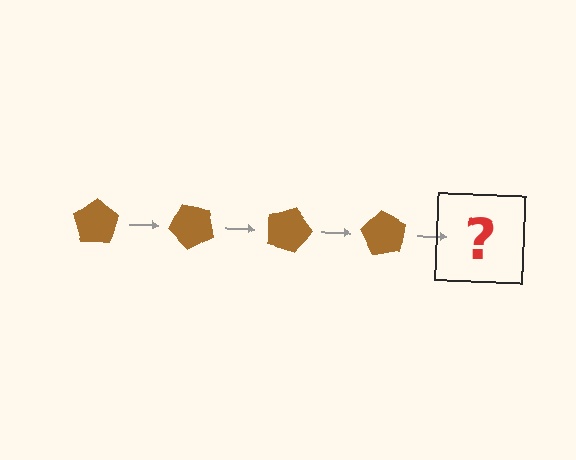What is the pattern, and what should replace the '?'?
The pattern is that the pentagon rotates 45 degrees each step. The '?' should be a brown pentagon rotated 180 degrees.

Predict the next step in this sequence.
The next step is a brown pentagon rotated 180 degrees.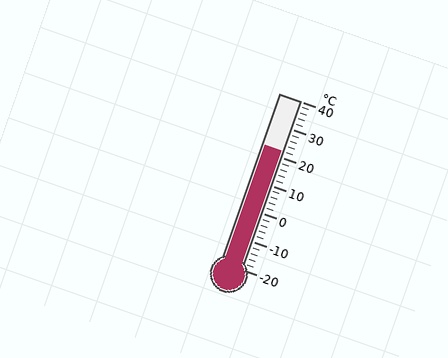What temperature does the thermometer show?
The thermometer shows approximately 22°C.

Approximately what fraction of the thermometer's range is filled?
The thermometer is filled to approximately 70% of its range.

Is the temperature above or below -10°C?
The temperature is above -10°C.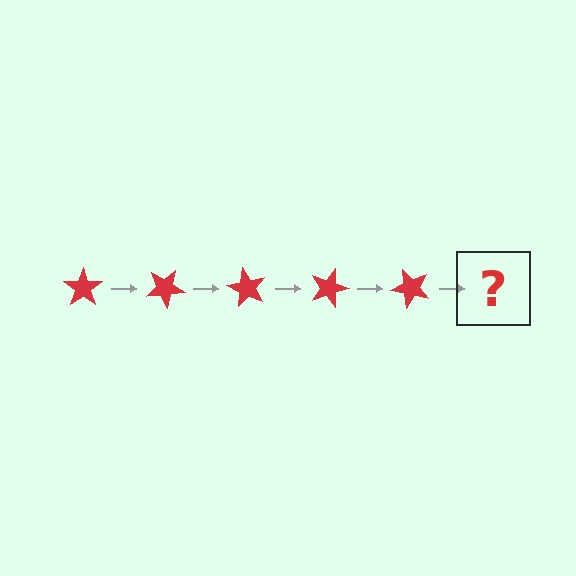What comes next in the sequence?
The next element should be a red star rotated 150 degrees.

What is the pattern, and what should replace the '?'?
The pattern is that the star rotates 30 degrees each step. The '?' should be a red star rotated 150 degrees.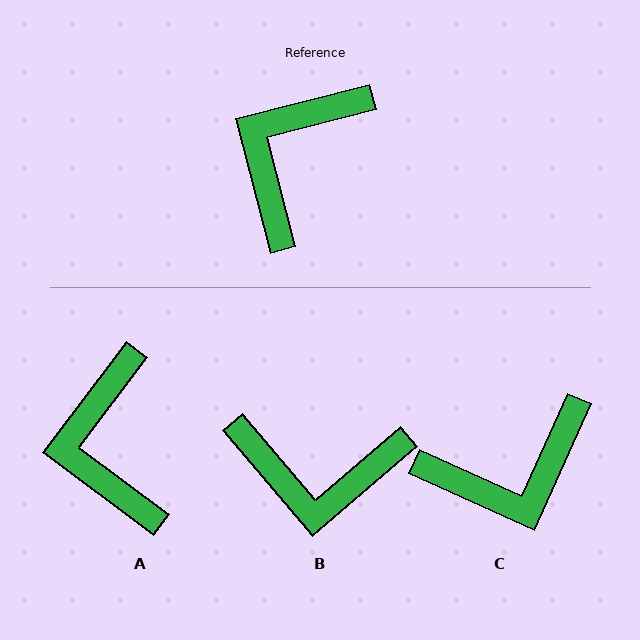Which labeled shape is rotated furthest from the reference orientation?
C, about 142 degrees away.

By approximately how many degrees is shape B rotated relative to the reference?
Approximately 116 degrees counter-clockwise.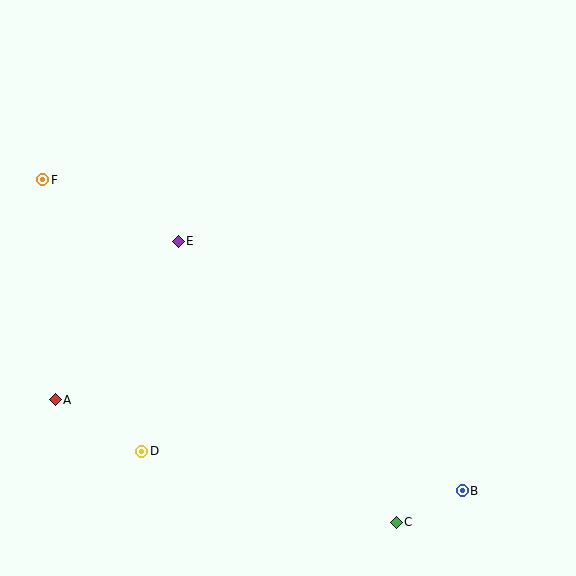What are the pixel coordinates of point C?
Point C is at (396, 522).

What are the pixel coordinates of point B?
Point B is at (462, 491).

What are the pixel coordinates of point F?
Point F is at (43, 180).